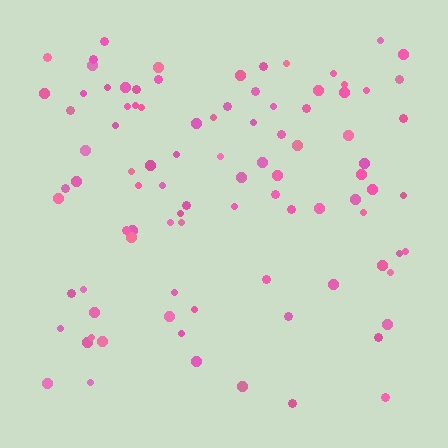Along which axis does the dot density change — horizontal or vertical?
Vertical.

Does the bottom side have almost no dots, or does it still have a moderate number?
Still a moderate number, just noticeably fewer than the top.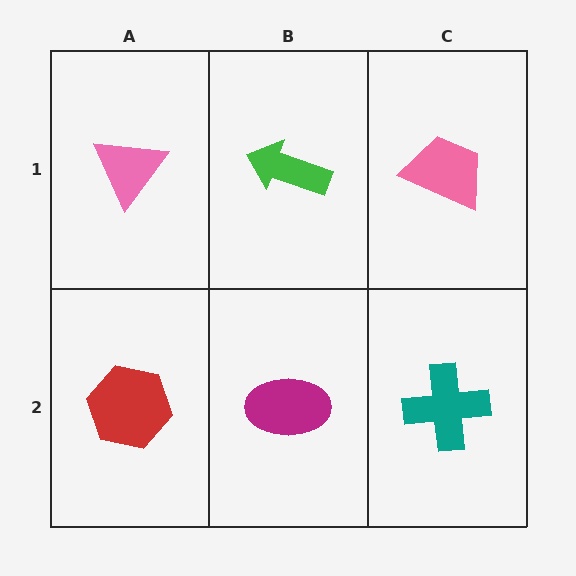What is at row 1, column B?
A green arrow.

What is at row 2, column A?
A red hexagon.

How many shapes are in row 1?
3 shapes.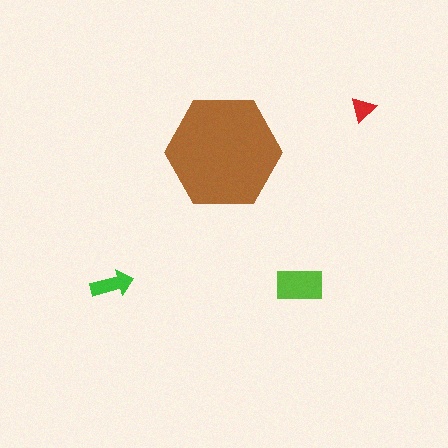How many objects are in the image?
There are 4 objects in the image.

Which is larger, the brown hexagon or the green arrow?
The brown hexagon.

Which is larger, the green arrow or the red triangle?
The green arrow.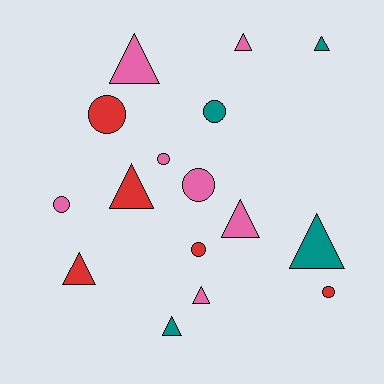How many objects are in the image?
There are 16 objects.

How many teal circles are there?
There is 1 teal circle.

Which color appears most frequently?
Pink, with 7 objects.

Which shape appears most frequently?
Triangle, with 9 objects.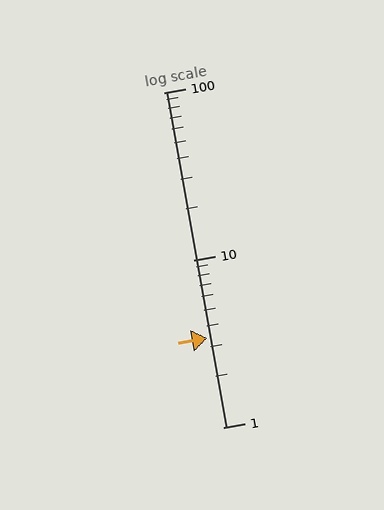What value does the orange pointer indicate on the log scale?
The pointer indicates approximately 3.4.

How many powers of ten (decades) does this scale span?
The scale spans 2 decades, from 1 to 100.